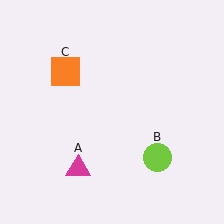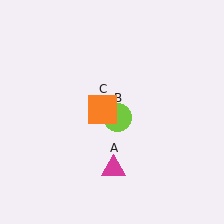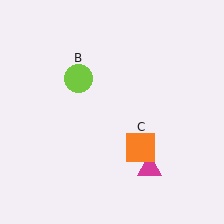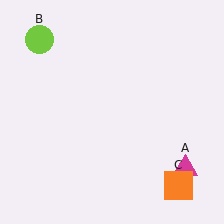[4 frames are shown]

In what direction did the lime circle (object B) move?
The lime circle (object B) moved up and to the left.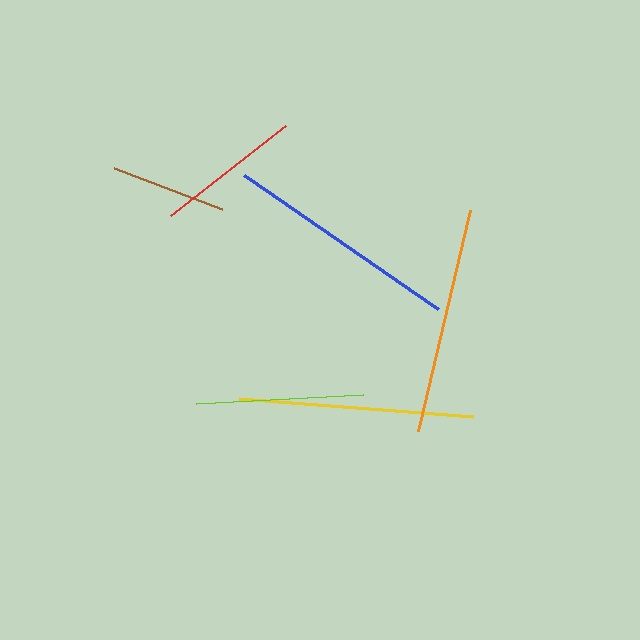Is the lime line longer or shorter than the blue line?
The blue line is longer than the lime line.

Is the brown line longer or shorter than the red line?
The red line is longer than the brown line.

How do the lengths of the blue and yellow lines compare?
The blue and yellow lines are approximately the same length.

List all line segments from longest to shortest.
From longest to shortest: blue, yellow, orange, lime, red, brown.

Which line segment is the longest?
The blue line is the longest at approximately 236 pixels.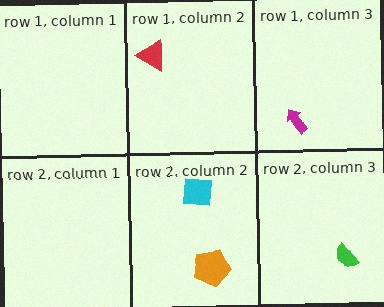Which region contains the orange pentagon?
The row 2, column 2 region.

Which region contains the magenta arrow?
The row 1, column 3 region.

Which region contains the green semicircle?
The row 2, column 3 region.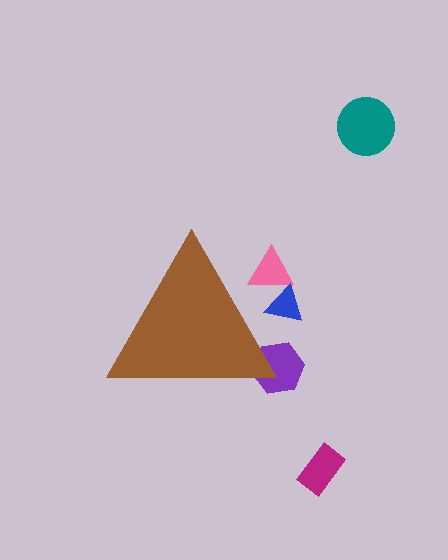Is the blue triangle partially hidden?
Yes, the blue triangle is partially hidden behind the brown triangle.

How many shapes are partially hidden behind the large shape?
3 shapes are partially hidden.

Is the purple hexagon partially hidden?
Yes, the purple hexagon is partially hidden behind the brown triangle.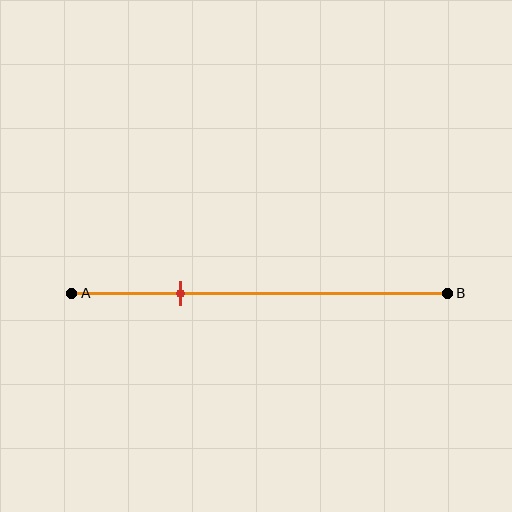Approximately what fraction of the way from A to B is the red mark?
The red mark is approximately 30% of the way from A to B.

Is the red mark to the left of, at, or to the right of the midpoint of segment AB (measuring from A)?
The red mark is to the left of the midpoint of segment AB.